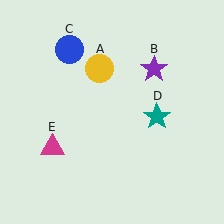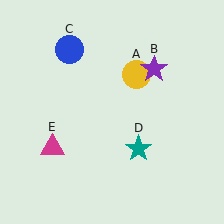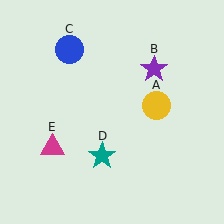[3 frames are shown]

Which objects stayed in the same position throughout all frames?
Purple star (object B) and blue circle (object C) and magenta triangle (object E) remained stationary.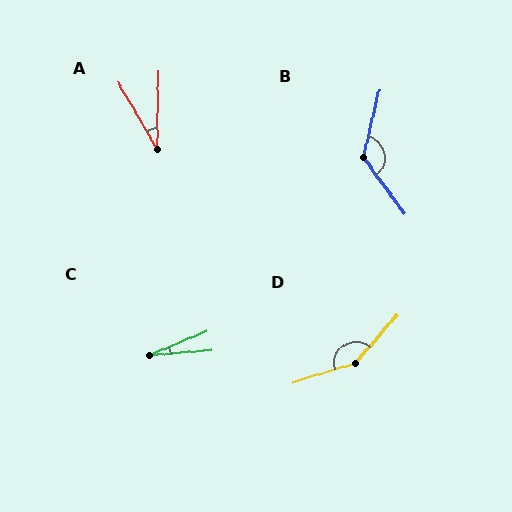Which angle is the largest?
D, at approximately 149 degrees.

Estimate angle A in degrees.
Approximately 31 degrees.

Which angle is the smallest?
C, at approximately 18 degrees.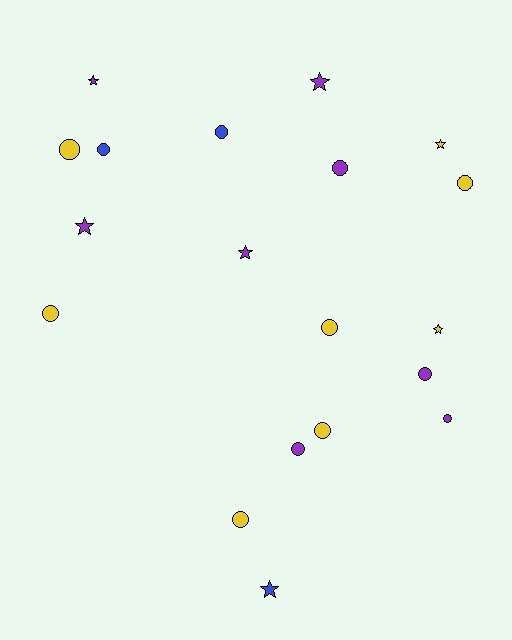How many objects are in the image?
There are 19 objects.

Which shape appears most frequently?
Circle, with 12 objects.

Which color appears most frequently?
Yellow, with 8 objects.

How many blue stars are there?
There is 1 blue star.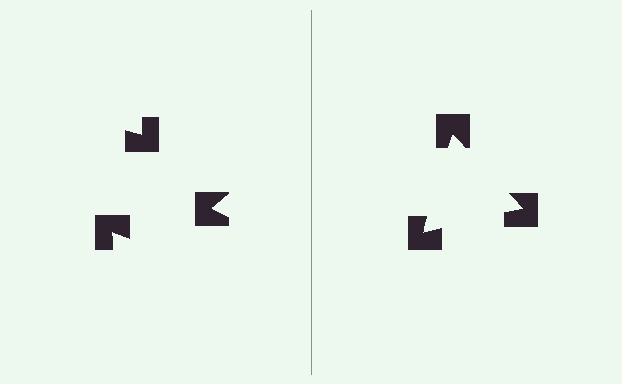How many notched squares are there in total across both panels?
6 — 3 on each side.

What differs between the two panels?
The notched squares are positioned identically on both sides; only the wedge orientations differ. On the right they align to a triangle; on the left they are misaligned.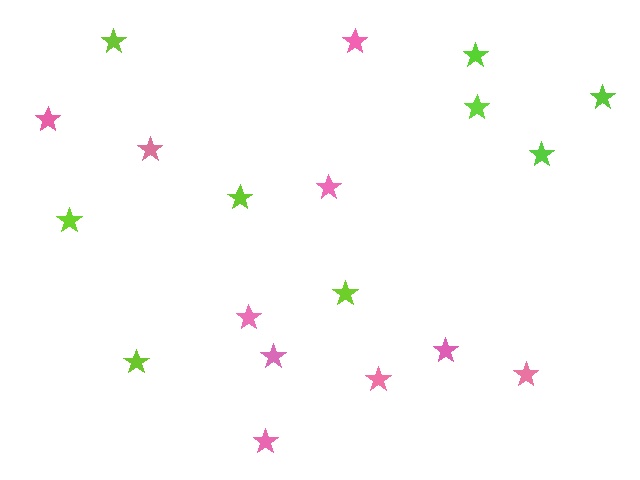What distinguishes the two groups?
There are 2 groups: one group of pink stars (10) and one group of lime stars (9).